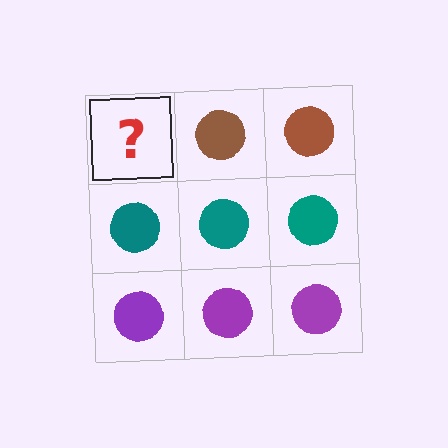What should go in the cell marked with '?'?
The missing cell should contain a brown circle.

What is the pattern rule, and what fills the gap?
The rule is that each row has a consistent color. The gap should be filled with a brown circle.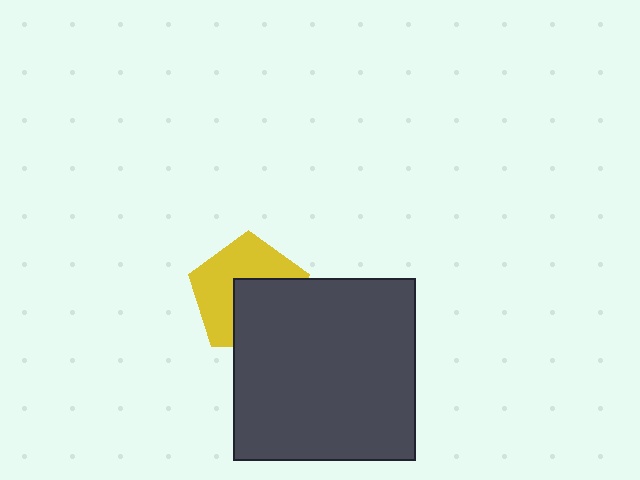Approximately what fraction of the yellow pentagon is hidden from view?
Roughly 45% of the yellow pentagon is hidden behind the dark gray square.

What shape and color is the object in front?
The object in front is a dark gray square.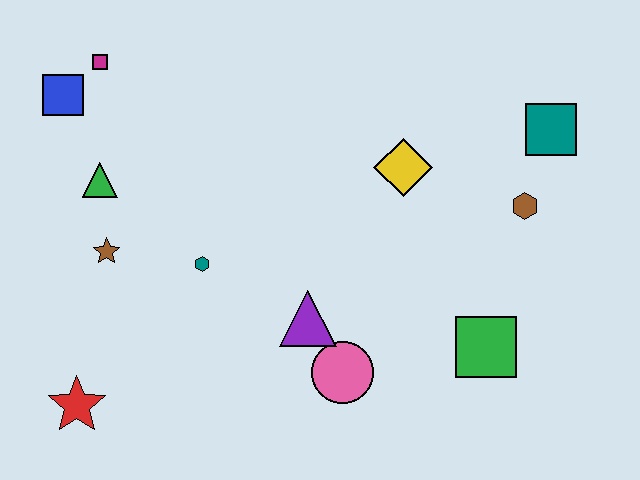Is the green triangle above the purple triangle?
Yes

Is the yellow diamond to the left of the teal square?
Yes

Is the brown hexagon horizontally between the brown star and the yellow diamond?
No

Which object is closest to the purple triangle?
The pink circle is closest to the purple triangle.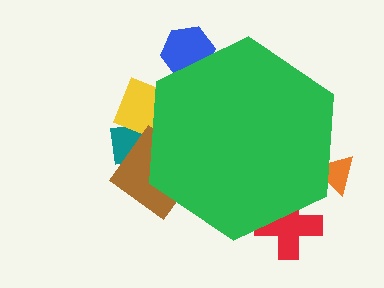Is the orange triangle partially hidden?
Yes, the orange triangle is partially hidden behind the green hexagon.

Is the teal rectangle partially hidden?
Yes, the teal rectangle is partially hidden behind the green hexagon.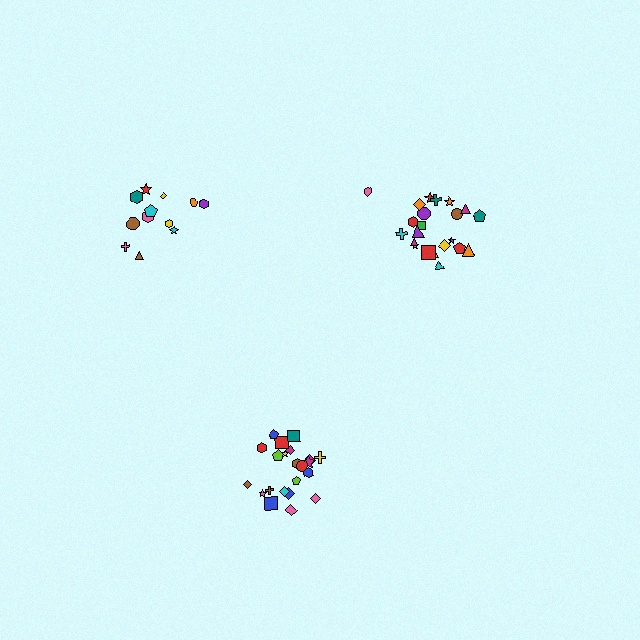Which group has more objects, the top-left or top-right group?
The top-right group.